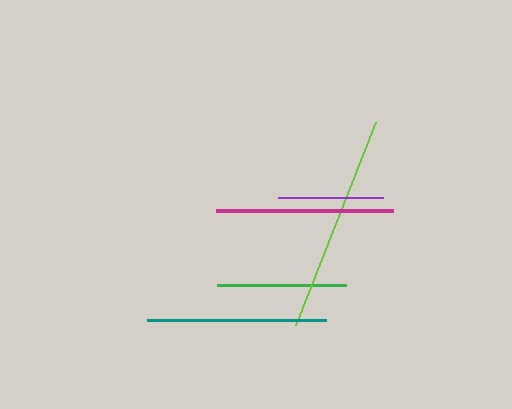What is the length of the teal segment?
The teal segment is approximately 179 pixels long.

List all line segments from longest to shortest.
From longest to shortest: lime, teal, magenta, green, purple.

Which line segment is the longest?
The lime line is the longest at approximately 218 pixels.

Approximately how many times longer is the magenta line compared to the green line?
The magenta line is approximately 1.4 times the length of the green line.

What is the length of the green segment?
The green segment is approximately 129 pixels long.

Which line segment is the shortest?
The purple line is the shortest at approximately 105 pixels.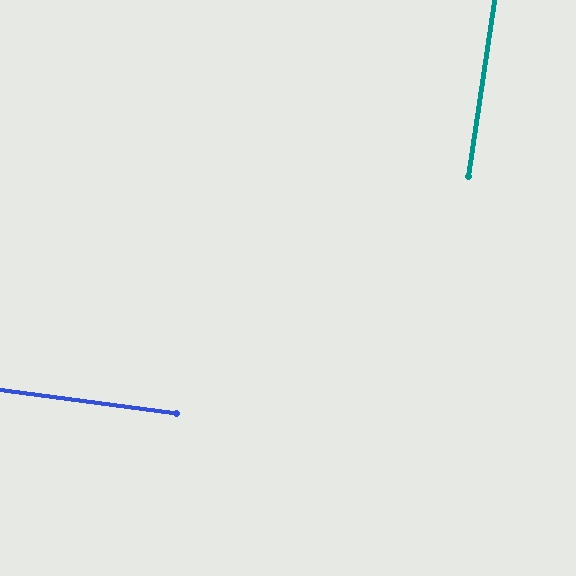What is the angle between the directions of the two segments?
Approximately 89 degrees.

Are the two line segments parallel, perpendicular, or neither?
Perpendicular — they meet at approximately 89°.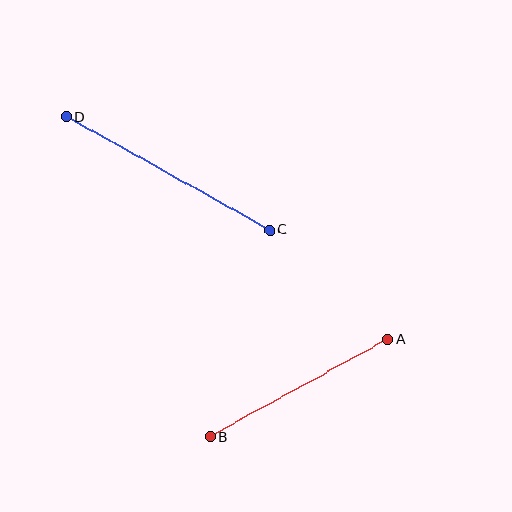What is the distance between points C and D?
The distance is approximately 233 pixels.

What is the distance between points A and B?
The distance is approximately 202 pixels.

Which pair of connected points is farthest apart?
Points C and D are farthest apart.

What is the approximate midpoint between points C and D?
The midpoint is at approximately (168, 173) pixels.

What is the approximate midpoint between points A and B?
The midpoint is at approximately (299, 388) pixels.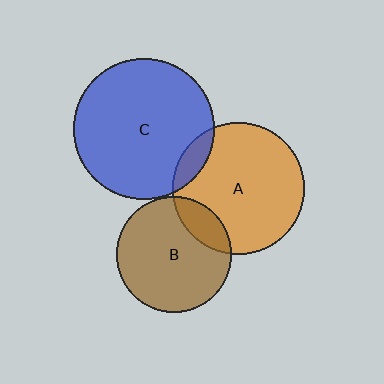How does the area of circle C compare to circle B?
Approximately 1.5 times.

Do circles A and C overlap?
Yes.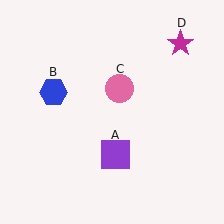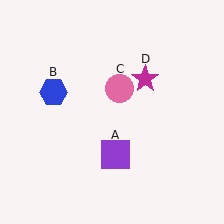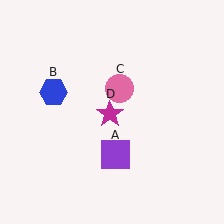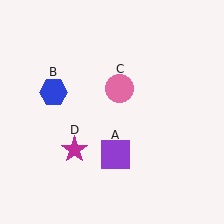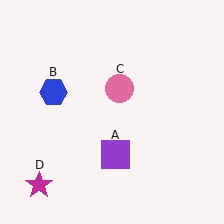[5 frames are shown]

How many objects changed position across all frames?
1 object changed position: magenta star (object D).